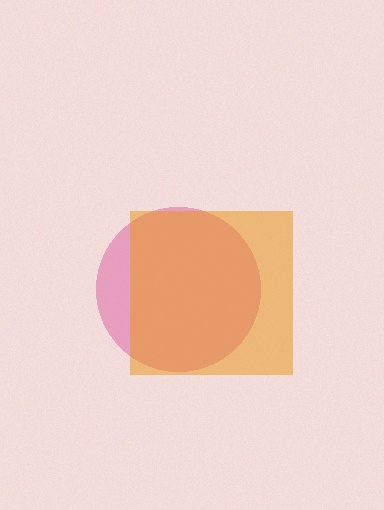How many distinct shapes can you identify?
There are 2 distinct shapes: a pink circle, an orange square.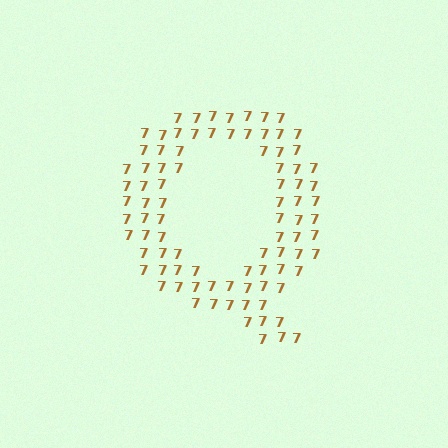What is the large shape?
The large shape is the letter Q.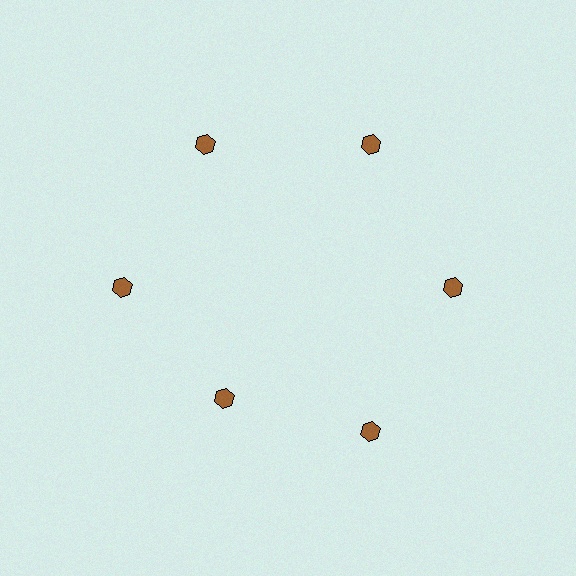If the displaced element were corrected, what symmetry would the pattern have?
It would have 6-fold rotational symmetry — the pattern would map onto itself every 60 degrees.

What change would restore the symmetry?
The symmetry would be restored by moving it outward, back onto the ring so that all 6 hexagons sit at equal angles and equal distance from the center.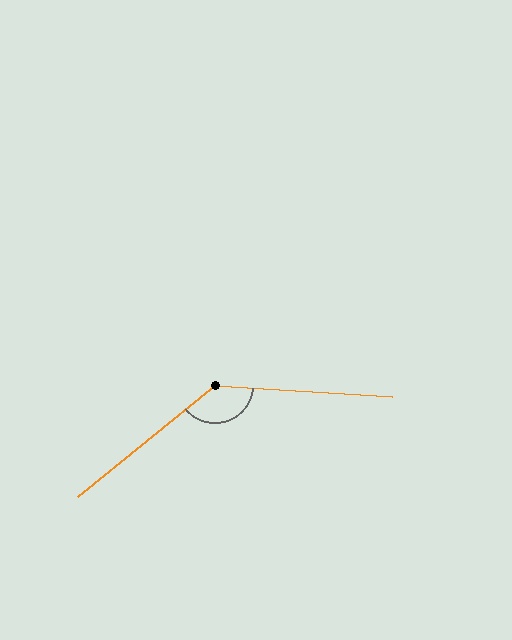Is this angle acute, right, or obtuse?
It is obtuse.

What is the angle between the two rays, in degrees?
Approximately 137 degrees.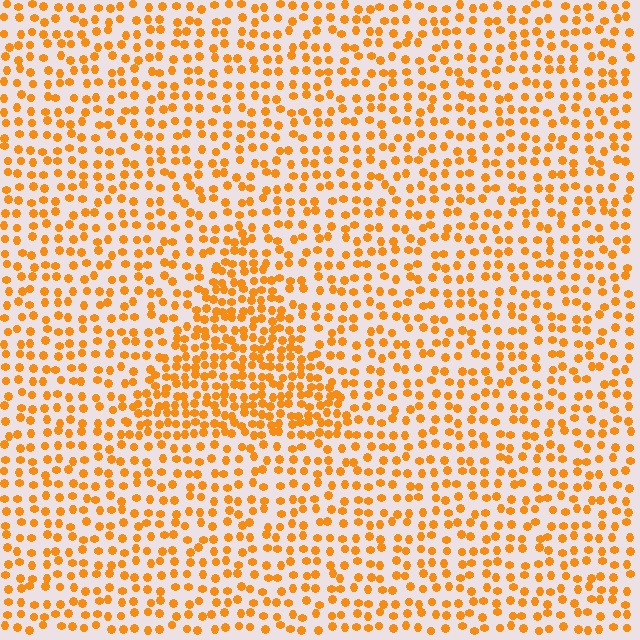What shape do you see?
I see a triangle.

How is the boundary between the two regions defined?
The boundary is defined by a change in element density (approximately 1.8x ratio). All elements are the same color, size, and shape.